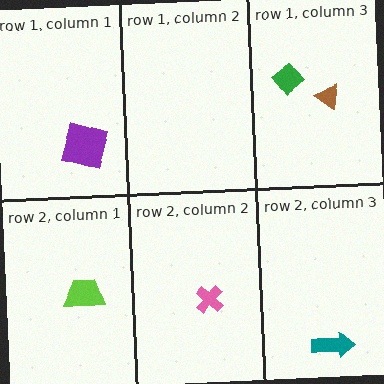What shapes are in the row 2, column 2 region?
The pink cross.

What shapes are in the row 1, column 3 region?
The brown triangle, the green diamond.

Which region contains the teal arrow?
The row 2, column 3 region.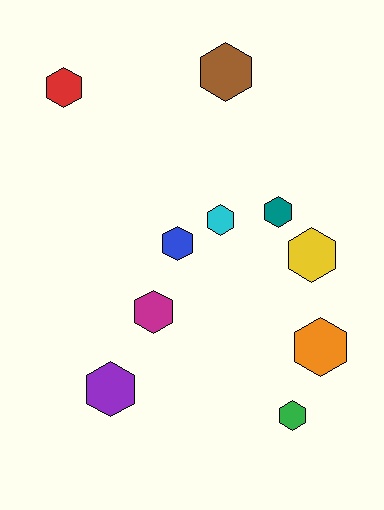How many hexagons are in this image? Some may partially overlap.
There are 10 hexagons.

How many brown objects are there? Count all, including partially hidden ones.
There is 1 brown object.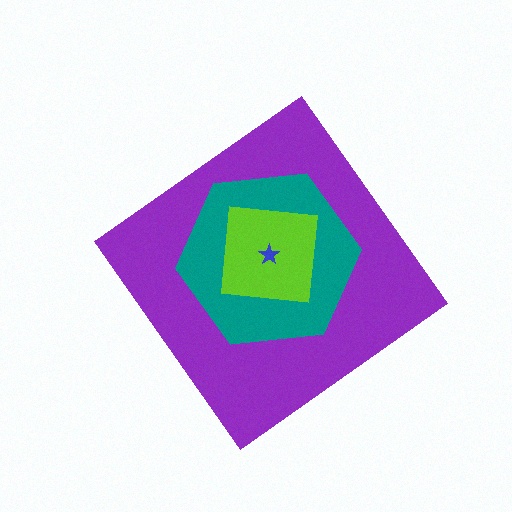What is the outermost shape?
The purple diamond.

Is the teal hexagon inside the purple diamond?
Yes.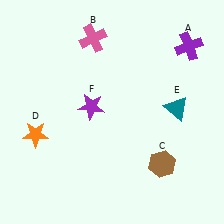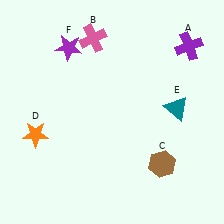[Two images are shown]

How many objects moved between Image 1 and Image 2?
1 object moved between the two images.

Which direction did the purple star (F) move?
The purple star (F) moved up.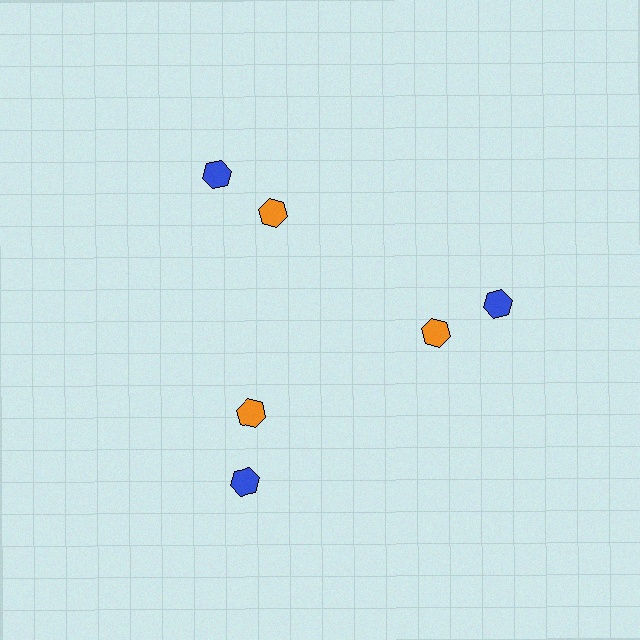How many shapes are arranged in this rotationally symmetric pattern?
There are 6 shapes, arranged in 3 groups of 2.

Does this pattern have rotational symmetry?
Yes, this pattern has 3-fold rotational symmetry. It looks the same after rotating 120 degrees around the center.